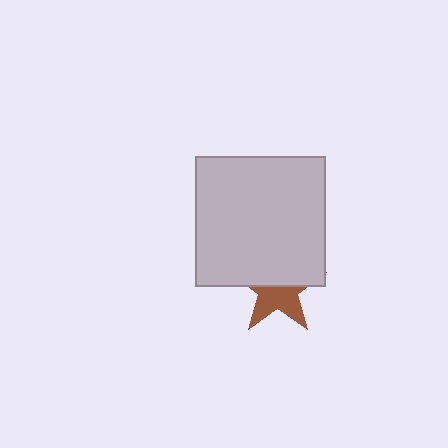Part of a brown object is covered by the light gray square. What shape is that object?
It is a star.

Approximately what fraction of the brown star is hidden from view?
Roughly 53% of the brown star is hidden behind the light gray square.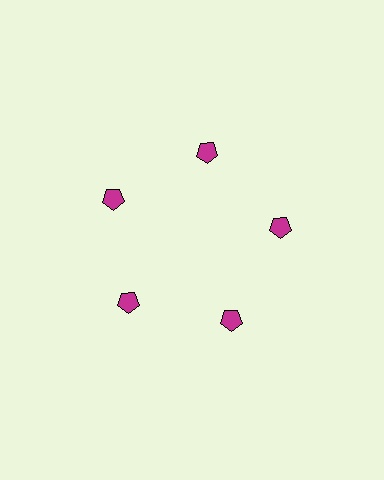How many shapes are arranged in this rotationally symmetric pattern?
There are 5 shapes, arranged in 5 groups of 1.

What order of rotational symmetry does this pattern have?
This pattern has 5-fold rotational symmetry.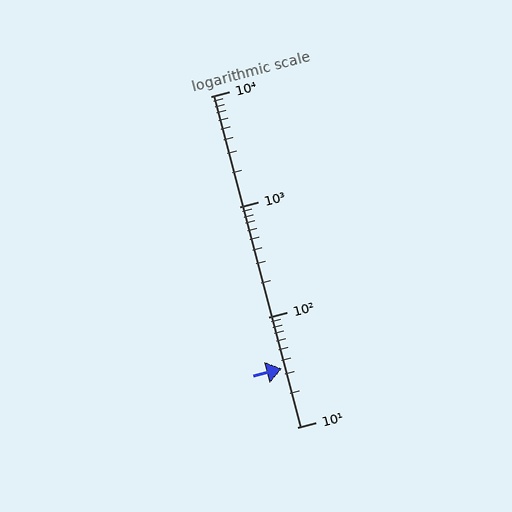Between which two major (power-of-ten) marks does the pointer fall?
The pointer is between 10 and 100.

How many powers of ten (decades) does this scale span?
The scale spans 3 decades, from 10 to 10000.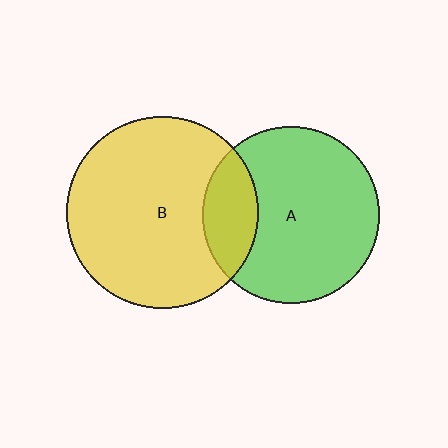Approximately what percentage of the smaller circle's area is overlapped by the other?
Approximately 20%.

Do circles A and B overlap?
Yes.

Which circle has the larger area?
Circle B (yellow).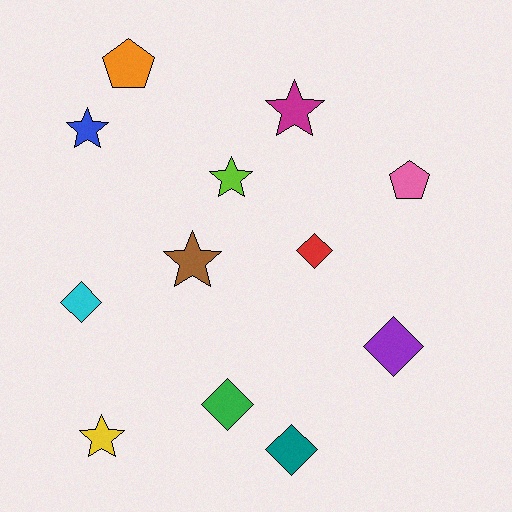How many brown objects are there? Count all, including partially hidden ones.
There is 1 brown object.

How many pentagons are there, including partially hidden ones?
There are 2 pentagons.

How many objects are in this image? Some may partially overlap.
There are 12 objects.